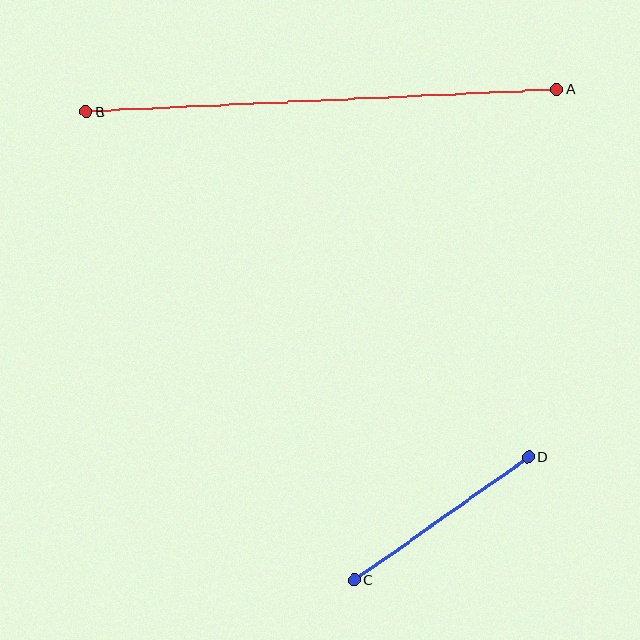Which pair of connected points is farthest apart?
Points A and B are farthest apart.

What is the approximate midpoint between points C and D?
The midpoint is at approximately (441, 519) pixels.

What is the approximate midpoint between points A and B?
The midpoint is at approximately (322, 100) pixels.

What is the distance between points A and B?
The distance is approximately 471 pixels.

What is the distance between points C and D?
The distance is approximately 213 pixels.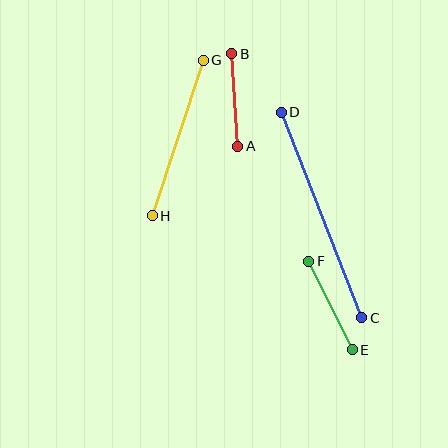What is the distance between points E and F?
The distance is approximately 98 pixels.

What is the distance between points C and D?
The distance is approximately 221 pixels.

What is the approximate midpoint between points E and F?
The midpoint is at approximately (331, 306) pixels.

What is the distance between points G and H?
The distance is approximately 163 pixels.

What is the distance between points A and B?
The distance is approximately 93 pixels.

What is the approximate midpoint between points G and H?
The midpoint is at approximately (178, 138) pixels.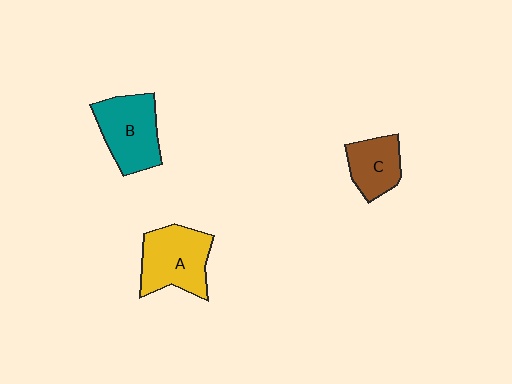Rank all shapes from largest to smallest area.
From largest to smallest: A (yellow), B (teal), C (brown).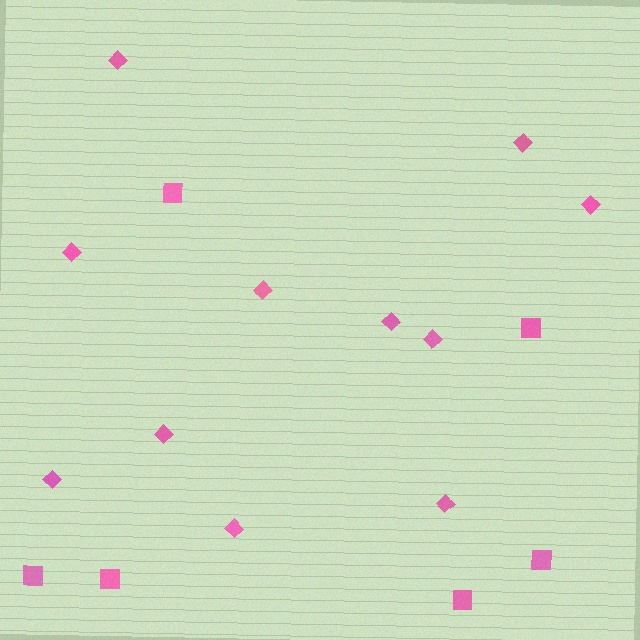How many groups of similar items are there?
There are 2 groups: one group of squares (6) and one group of diamonds (11).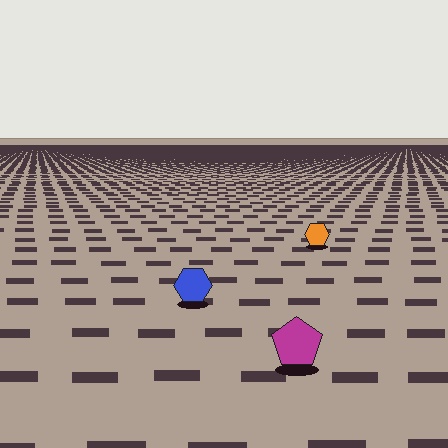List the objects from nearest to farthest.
From nearest to farthest: the magenta pentagon, the blue hexagon, the orange hexagon.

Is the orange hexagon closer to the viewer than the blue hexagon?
No. The blue hexagon is closer — you can tell from the texture gradient: the ground texture is coarser near it.